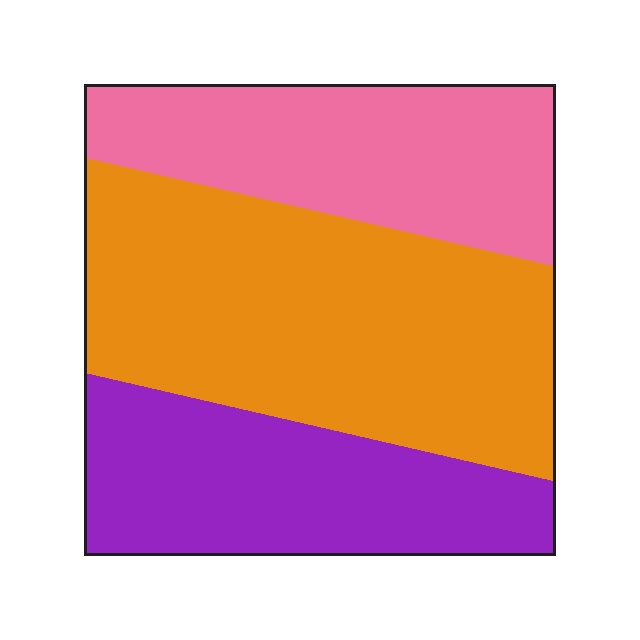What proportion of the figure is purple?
Purple takes up about one quarter (1/4) of the figure.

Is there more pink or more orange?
Orange.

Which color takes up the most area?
Orange, at roughly 45%.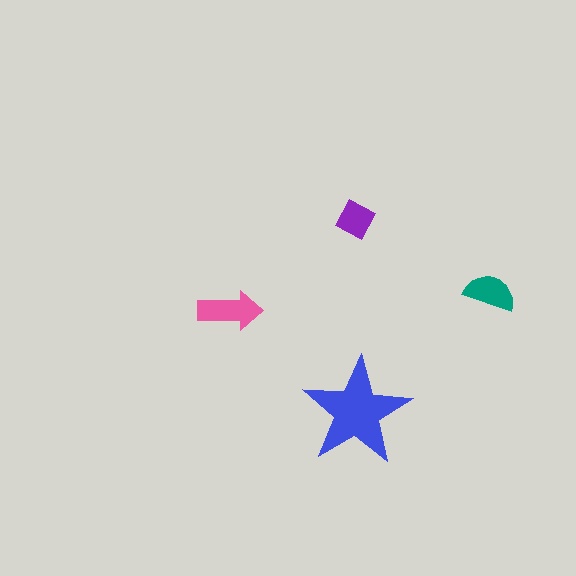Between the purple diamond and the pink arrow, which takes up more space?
The pink arrow.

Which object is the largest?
The blue star.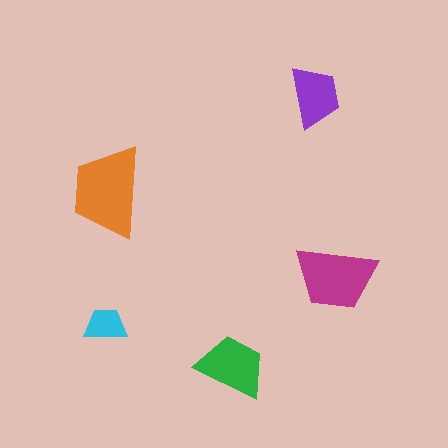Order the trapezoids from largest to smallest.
the orange one, the magenta one, the green one, the purple one, the cyan one.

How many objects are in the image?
There are 5 objects in the image.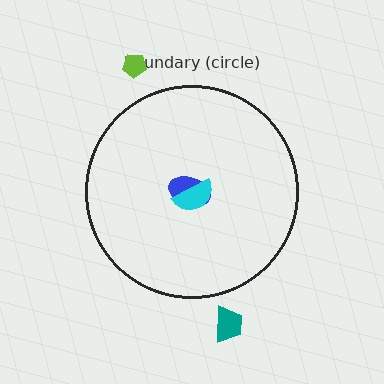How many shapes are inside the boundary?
2 inside, 2 outside.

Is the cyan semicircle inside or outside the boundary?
Inside.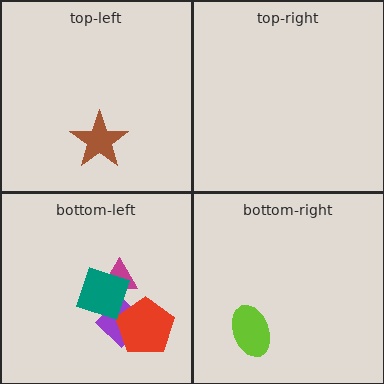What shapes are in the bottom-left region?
The magenta triangle, the purple diamond, the red pentagon, the teal square.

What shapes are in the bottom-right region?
The lime ellipse.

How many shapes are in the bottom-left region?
4.